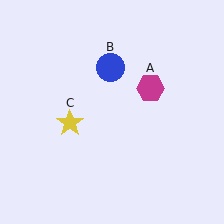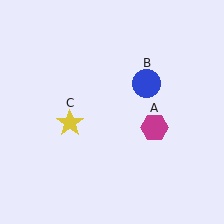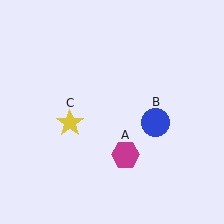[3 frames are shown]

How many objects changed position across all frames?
2 objects changed position: magenta hexagon (object A), blue circle (object B).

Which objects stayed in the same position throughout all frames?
Yellow star (object C) remained stationary.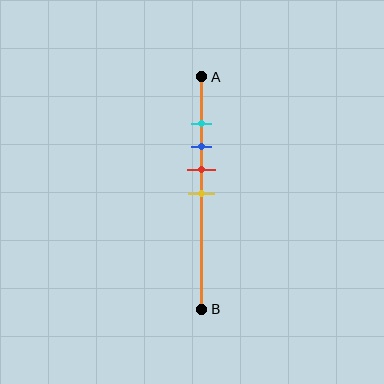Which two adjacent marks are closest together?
The cyan and blue marks are the closest adjacent pair.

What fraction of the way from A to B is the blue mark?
The blue mark is approximately 30% (0.3) of the way from A to B.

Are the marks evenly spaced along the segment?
Yes, the marks are approximately evenly spaced.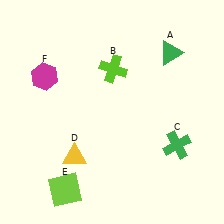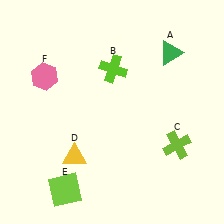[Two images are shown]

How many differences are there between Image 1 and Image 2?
There are 2 differences between the two images.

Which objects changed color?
C changed from green to lime. F changed from magenta to pink.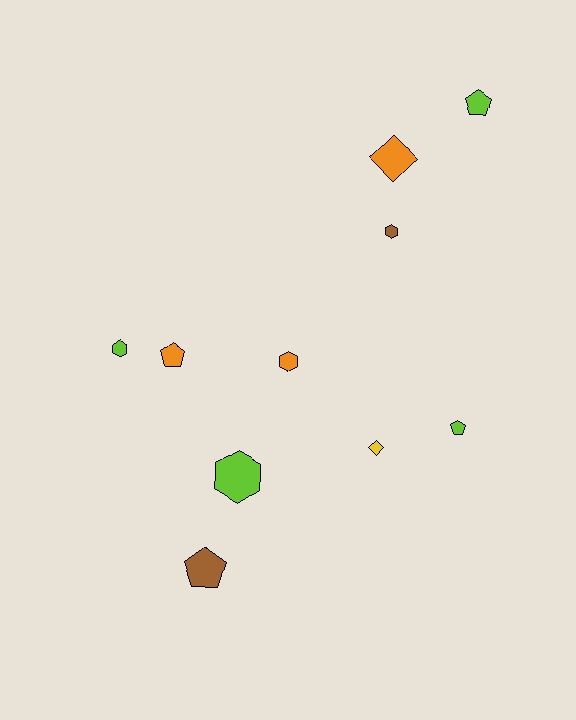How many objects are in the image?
There are 10 objects.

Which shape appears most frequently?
Hexagon, with 4 objects.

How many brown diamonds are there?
There are no brown diamonds.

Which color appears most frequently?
Lime, with 4 objects.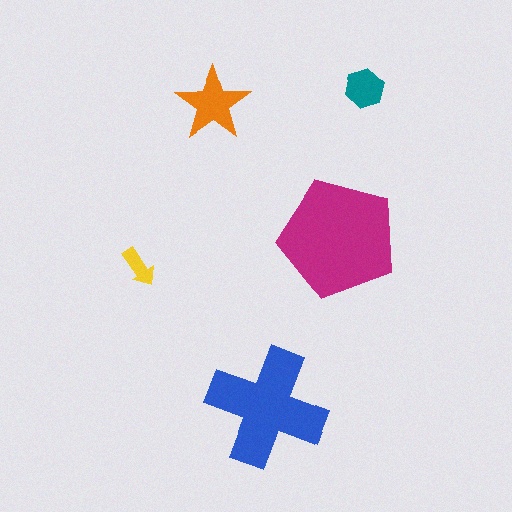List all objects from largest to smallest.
The magenta pentagon, the blue cross, the orange star, the teal hexagon, the yellow arrow.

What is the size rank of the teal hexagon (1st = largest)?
4th.